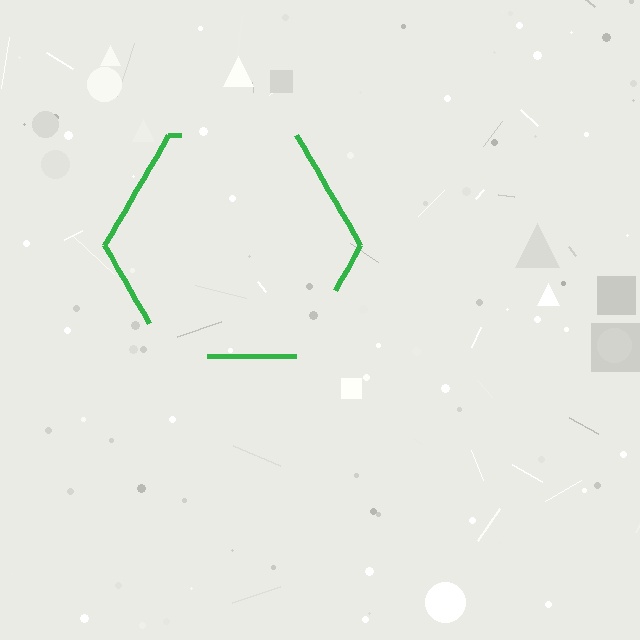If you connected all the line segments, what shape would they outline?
They would outline a hexagon.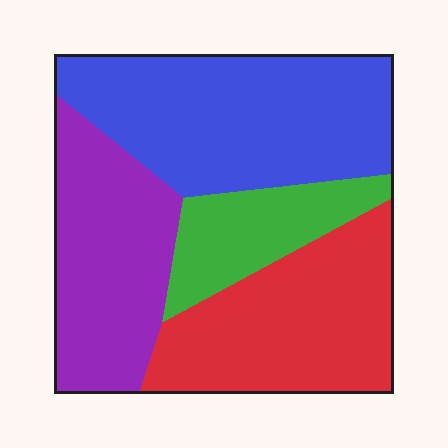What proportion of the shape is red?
Red covers 28% of the shape.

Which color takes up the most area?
Blue, at roughly 35%.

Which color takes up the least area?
Green, at roughly 15%.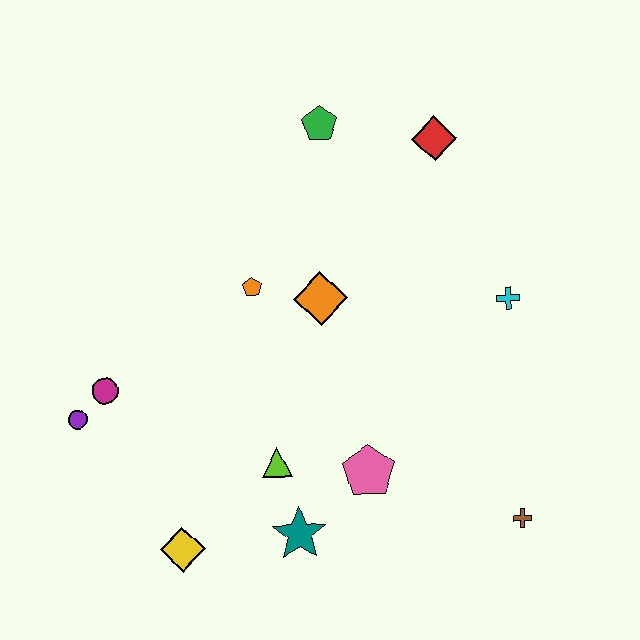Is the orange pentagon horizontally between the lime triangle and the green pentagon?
No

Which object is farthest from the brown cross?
The purple circle is farthest from the brown cross.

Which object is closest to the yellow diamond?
The teal star is closest to the yellow diamond.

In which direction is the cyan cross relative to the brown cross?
The cyan cross is above the brown cross.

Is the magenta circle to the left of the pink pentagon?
Yes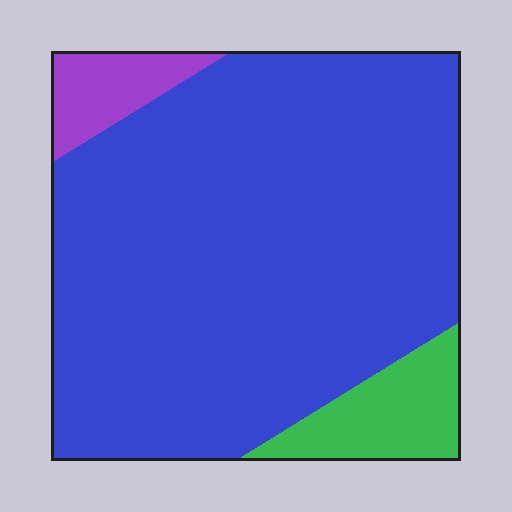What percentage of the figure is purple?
Purple covers 6% of the figure.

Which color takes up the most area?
Blue, at roughly 85%.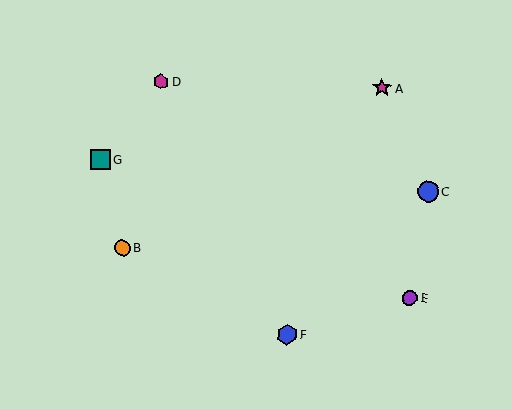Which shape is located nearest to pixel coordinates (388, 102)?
The magenta star (labeled A) at (382, 88) is nearest to that location.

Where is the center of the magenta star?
The center of the magenta star is at (382, 88).